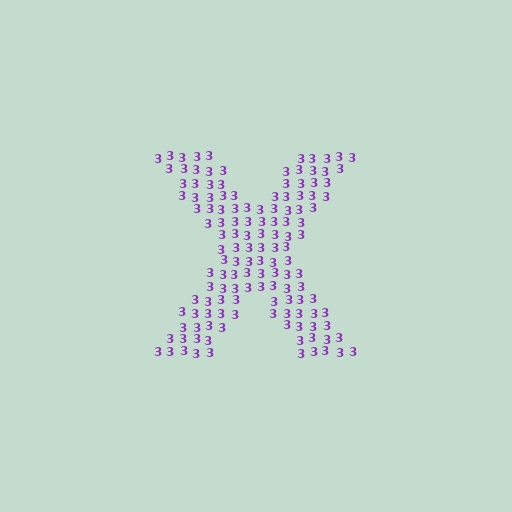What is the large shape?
The large shape is the letter X.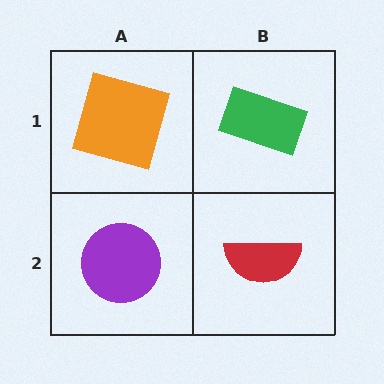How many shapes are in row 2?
2 shapes.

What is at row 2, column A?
A purple circle.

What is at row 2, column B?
A red semicircle.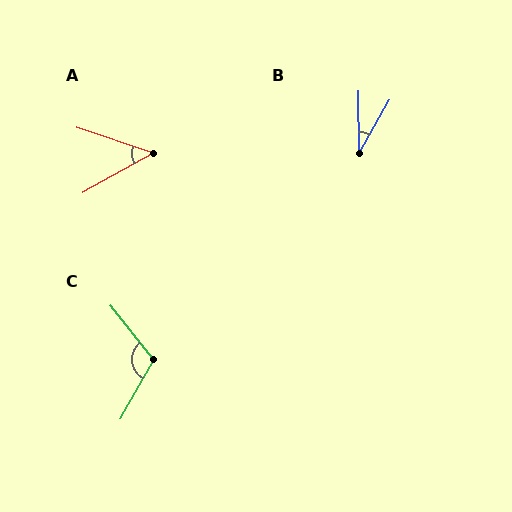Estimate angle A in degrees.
Approximately 48 degrees.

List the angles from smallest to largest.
B (30°), A (48°), C (113°).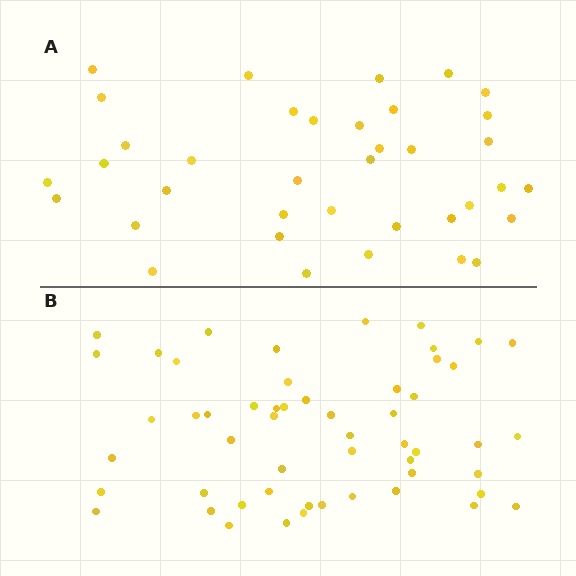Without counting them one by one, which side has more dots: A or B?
Region B (the bottom region) has more dots.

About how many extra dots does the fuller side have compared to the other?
Region B has approximately 15 more dots than region A.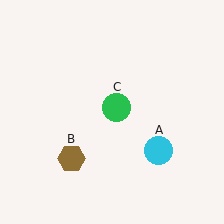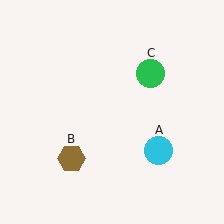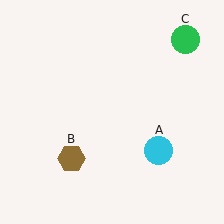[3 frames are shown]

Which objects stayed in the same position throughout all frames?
Cyan circle (object A) and brown hexagon (object B) remained stationary.